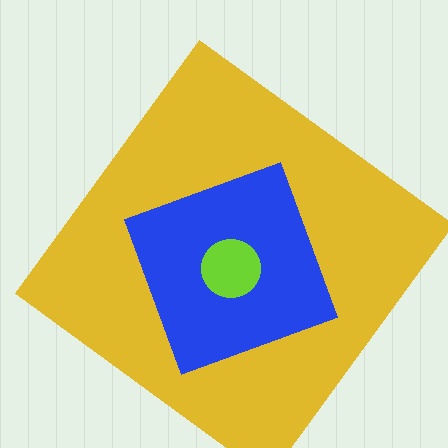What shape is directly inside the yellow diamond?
The blue diamond.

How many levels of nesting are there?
3.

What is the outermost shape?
The yellow diamond.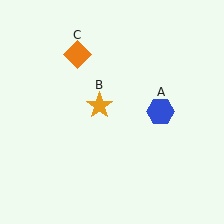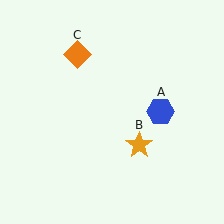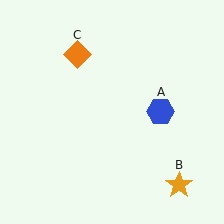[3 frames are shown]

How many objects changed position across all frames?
1 object changed position: orange star (object B).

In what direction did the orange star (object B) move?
The orange star (object B) moved down and to the right.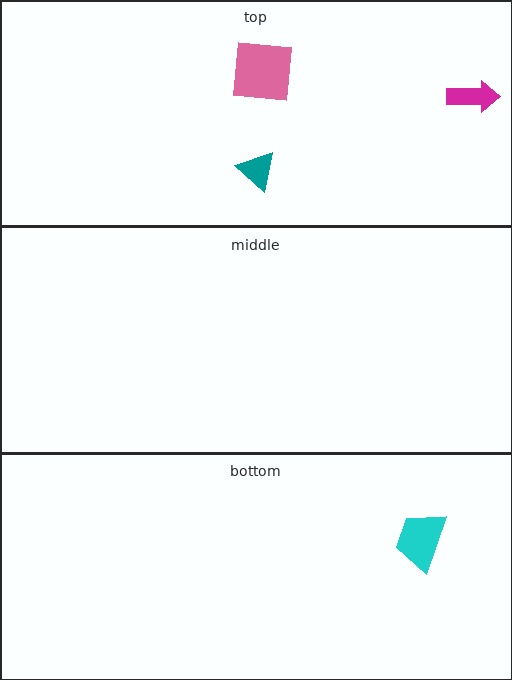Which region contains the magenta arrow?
The top region.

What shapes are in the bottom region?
The cyan trapezoid.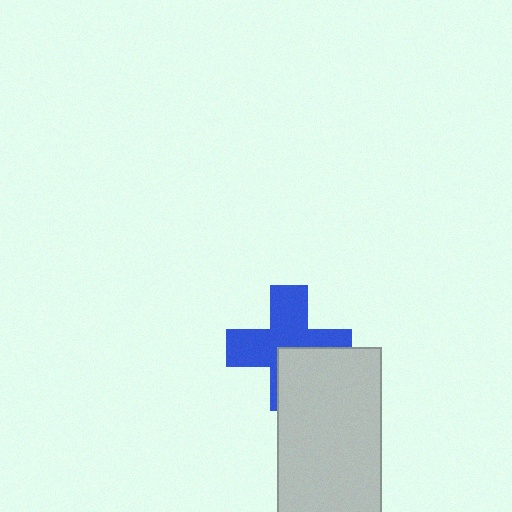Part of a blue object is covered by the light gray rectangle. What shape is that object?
It is a cross.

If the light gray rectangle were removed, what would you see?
You would see the complete blue cross.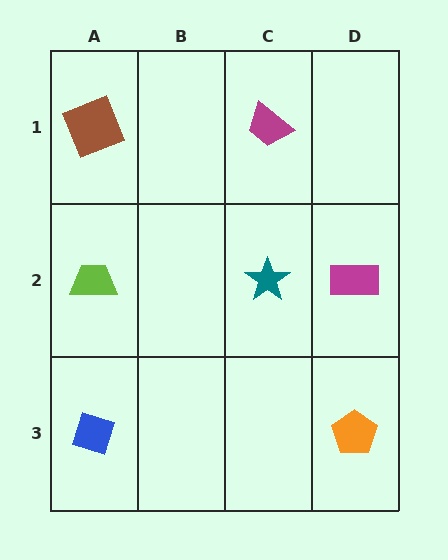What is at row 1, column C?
A magenta trapezoid.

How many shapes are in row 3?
2 shapes.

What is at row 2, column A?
A lime trapezoid.